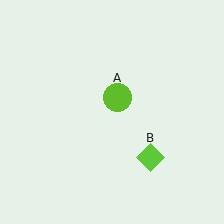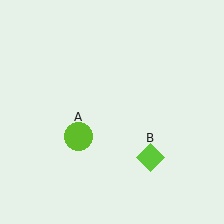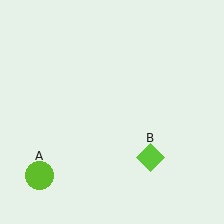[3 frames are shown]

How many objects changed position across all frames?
1 object changed position: lime circle (object A).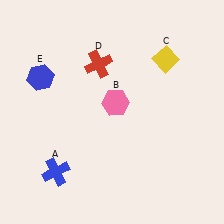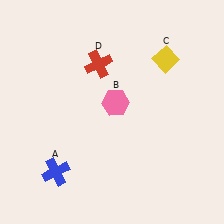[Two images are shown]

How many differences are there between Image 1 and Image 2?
There is 1 difference between the two images.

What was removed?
The blue hexagon (E) was removed in Image 2.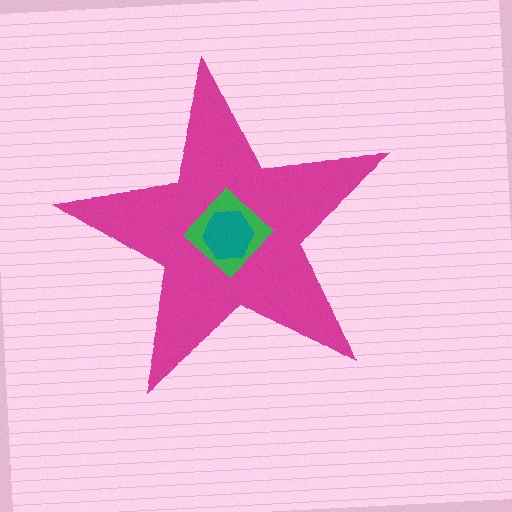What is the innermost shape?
The teal hexagon.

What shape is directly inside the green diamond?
The teal hexagon.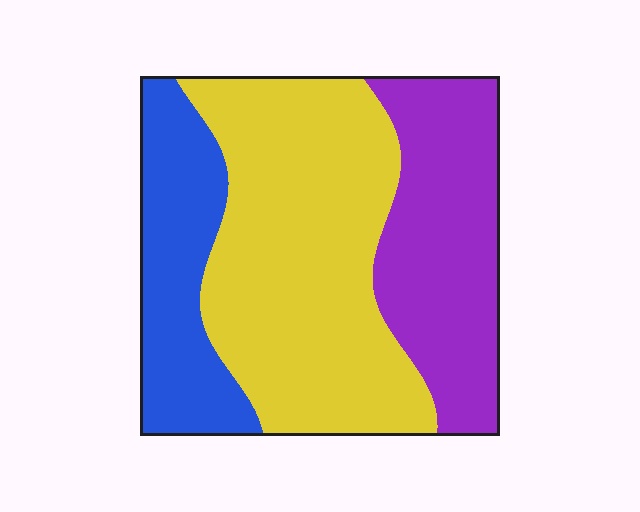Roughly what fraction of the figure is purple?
Purple covers around 30% of the figure.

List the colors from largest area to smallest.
From largest to smallest: yellow, purple, blue.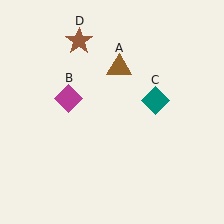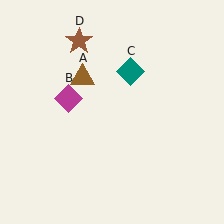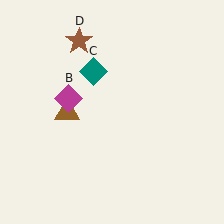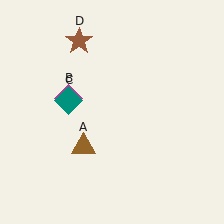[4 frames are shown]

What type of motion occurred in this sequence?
The brown triangle (object A), teal diamond (object C) rotated counterclockwise around the center of the scene.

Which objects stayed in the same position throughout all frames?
Magenta diamond (object B) and brown star (object D) remained stationary.